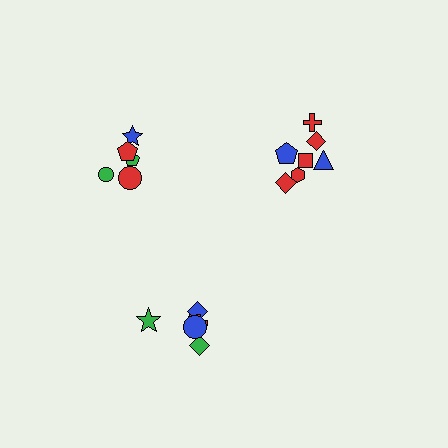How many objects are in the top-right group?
There are 7 objects.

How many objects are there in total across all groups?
There are 18 objects.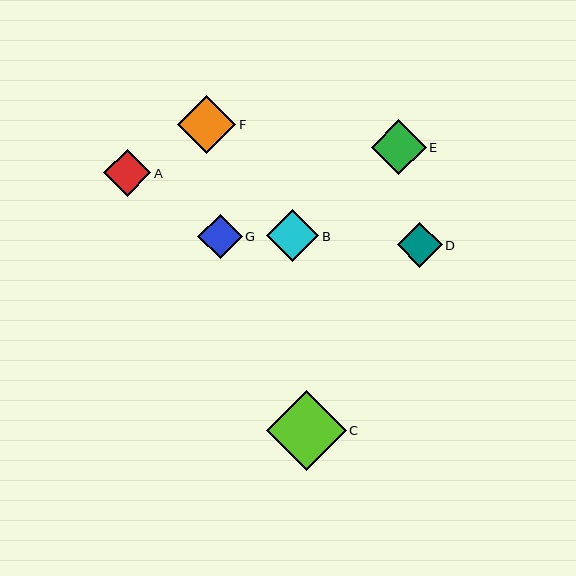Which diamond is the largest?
Diamond C is the largest with a size of approximately 79 pixels.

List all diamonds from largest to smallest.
From largest to smallest: C, F, E, B, A, D, G.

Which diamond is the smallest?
Diamond G is the smallest with a size of approximately 44 pixels.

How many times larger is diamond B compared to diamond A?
Diamond B is approximately 1.1 times the size of diamond A.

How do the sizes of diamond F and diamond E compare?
Diamond F and diamond E are approximately the same size.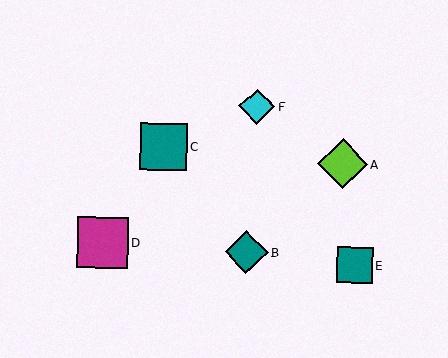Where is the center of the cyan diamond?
The center of the cyan diamond is at (257, 107).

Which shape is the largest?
The magenta square (labeled D) is the largest.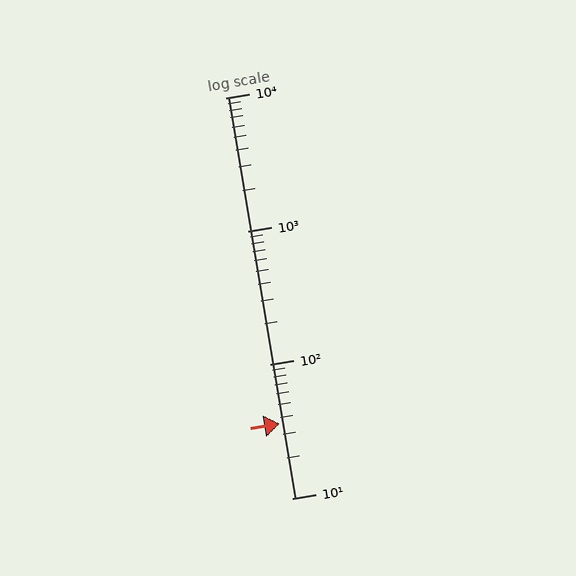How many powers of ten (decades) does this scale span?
The scale spans 3 decades, from 10 to 10000.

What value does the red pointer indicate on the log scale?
The pointer indicates approximately 36.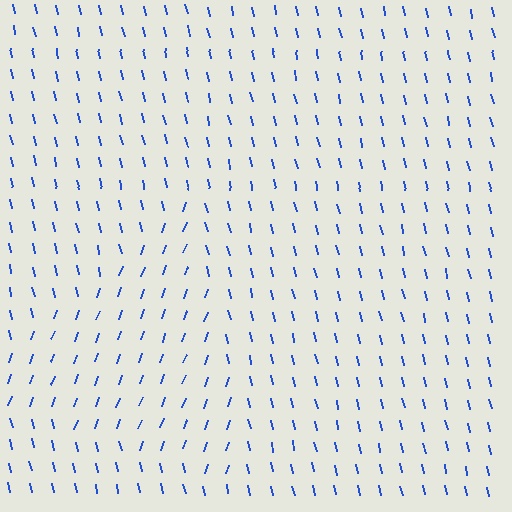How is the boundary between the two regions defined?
The boundary is defined purely by a change in line orientation (approximately 33 degrees difference). All lines are the same color and thickness.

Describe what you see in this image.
The image is filled with small blue line segments. A triangle region in the image has lines oriented differently from the surrounding lines, creating a visible texture boundary.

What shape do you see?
I see a triangle.